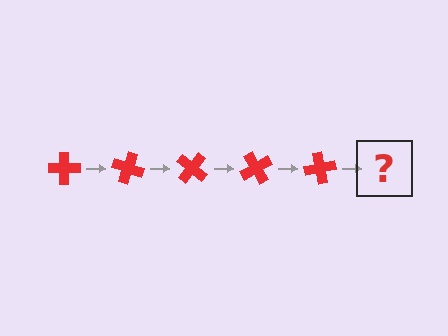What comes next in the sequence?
The next element should be a red cross rotated 100 degrees.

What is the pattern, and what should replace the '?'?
The pattern is that the cross rotates 20 degrees each step. The '?' should be a red cross rotated 100 degrees.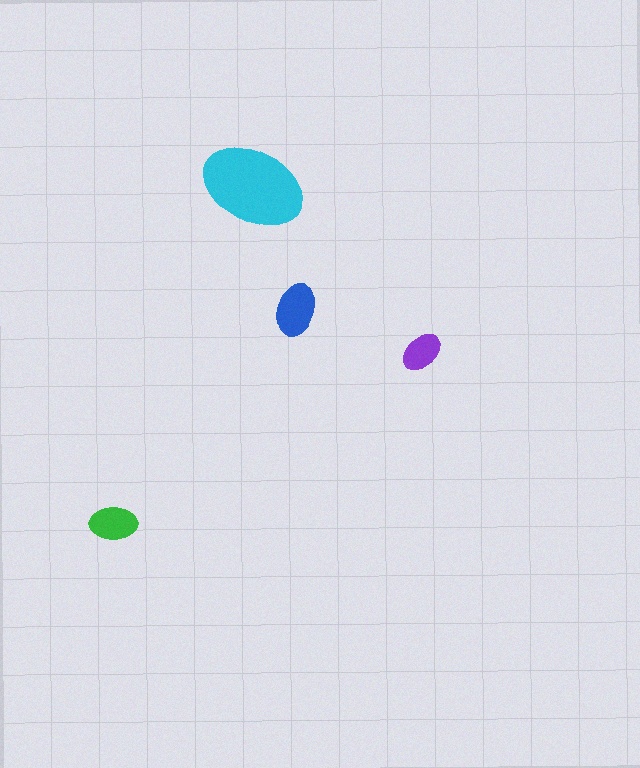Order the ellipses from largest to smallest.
the cyan one, the blue one, the green one, the purple one.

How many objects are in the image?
There are 4 objects in the image.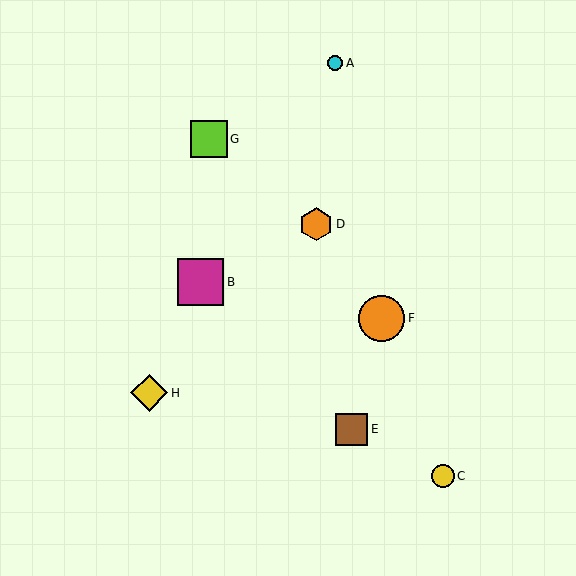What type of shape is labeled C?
Shape C is a yellow circle.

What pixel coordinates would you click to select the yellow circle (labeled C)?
Click at (443, 476) to select the yellow circle C.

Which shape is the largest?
The magenta square (labeled B) is the largest.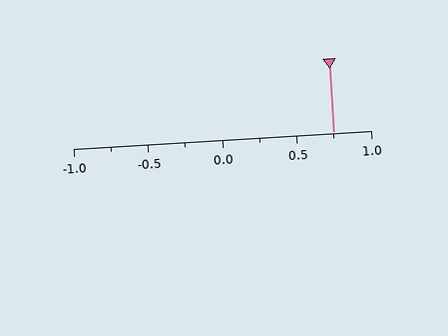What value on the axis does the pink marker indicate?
The marker indicates approximately 0.75.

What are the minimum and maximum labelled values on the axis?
The axis runs from -1.0 to 1.0.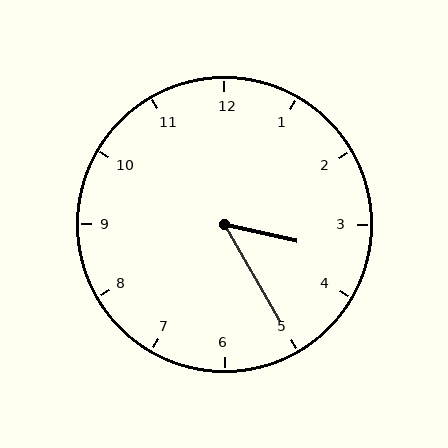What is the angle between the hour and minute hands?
Approximately 48 degrees.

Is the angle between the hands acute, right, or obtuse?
It is acute.